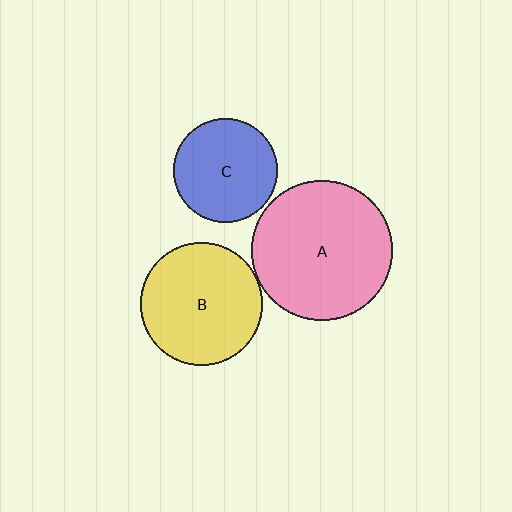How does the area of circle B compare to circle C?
Approximately 1.4 times.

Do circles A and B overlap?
Yes.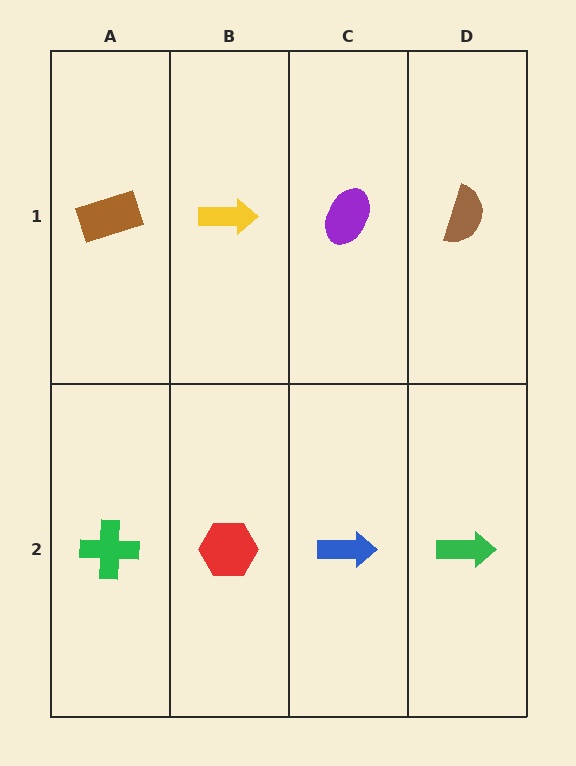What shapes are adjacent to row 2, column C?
A purple ellipse (row 1, column C), a red hexagon (row 2, column B), a green arrow (row 2, column D).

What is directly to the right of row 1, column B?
A purple ellipse.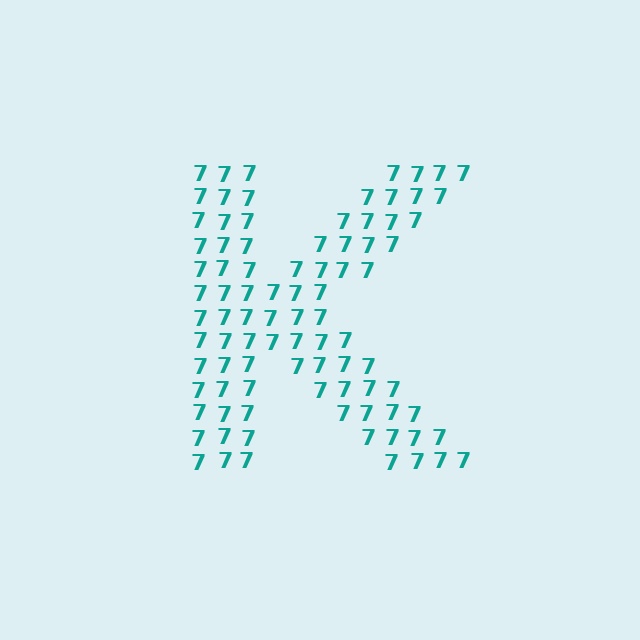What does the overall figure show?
The overall figure shows the letter K.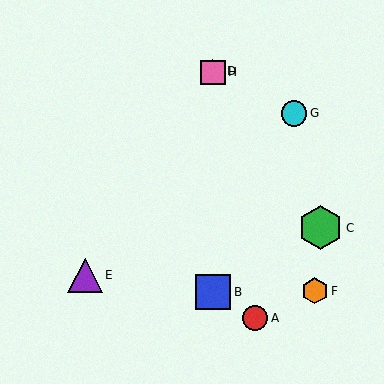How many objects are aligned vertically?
3 objects (B, D, H) are aligned vertically.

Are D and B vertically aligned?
Yes, both are at x≈213.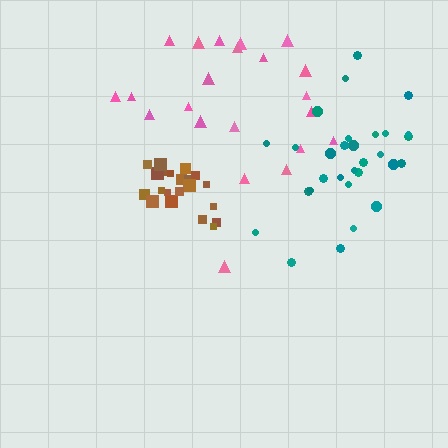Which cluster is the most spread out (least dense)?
Pink.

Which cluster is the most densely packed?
Brown.